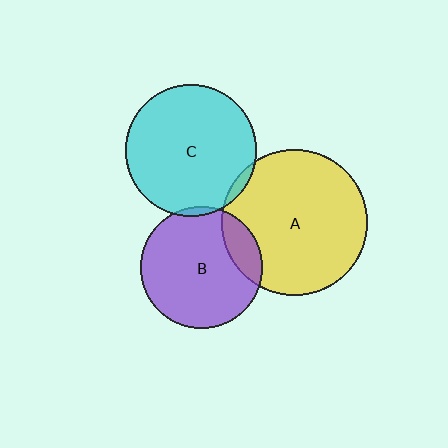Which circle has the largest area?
Circle A (yellow).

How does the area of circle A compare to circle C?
Approximately 1.2 times.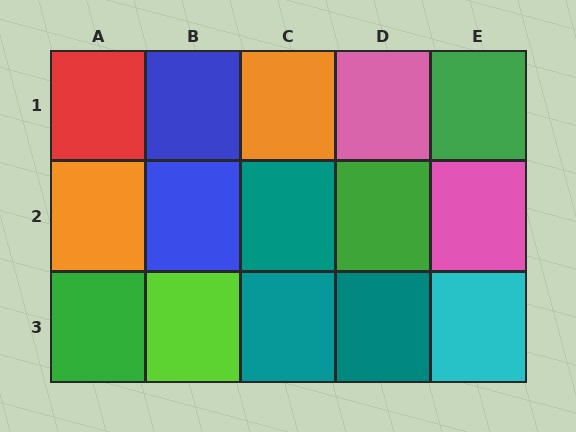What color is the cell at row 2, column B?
Blue.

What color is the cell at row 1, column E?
Green.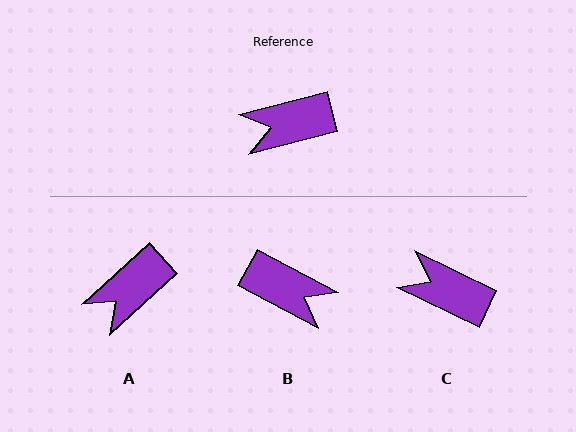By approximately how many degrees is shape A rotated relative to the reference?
Approximately 27 degrees counter-clockwise.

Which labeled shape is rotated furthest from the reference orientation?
B, about 137 degrees away.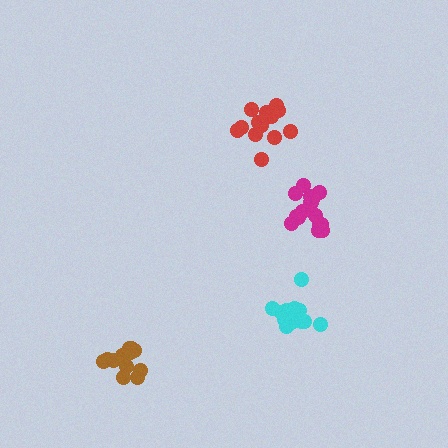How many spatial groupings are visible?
There are 4 spatial groupings.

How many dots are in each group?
Group 1: 13 dots, Group 2: 14 dots, Group 3: 13 dots, Group 4: 16 dots (56 total).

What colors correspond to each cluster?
The clusters are colored: red, cyan, brown, magenta.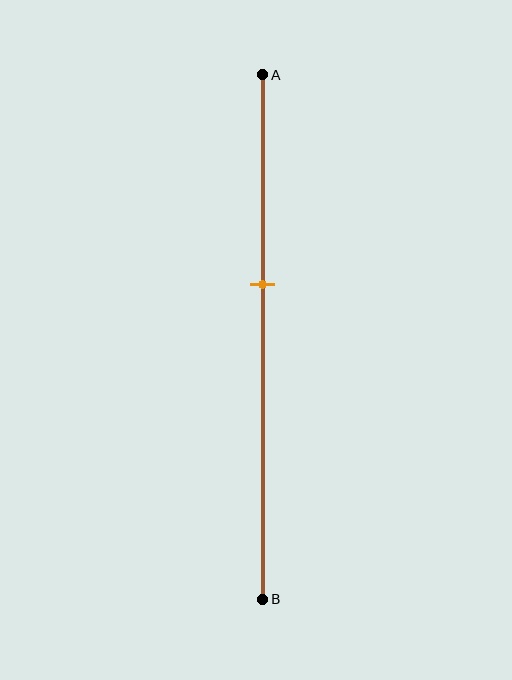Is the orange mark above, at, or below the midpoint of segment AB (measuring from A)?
The orange mark is above the midpoint of segment AB.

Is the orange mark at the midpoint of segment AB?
No, the mark is at about 40% from A, not at the 50% midpoint.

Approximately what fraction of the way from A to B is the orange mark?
The orange mark is approximately 40% of the way from A to B.